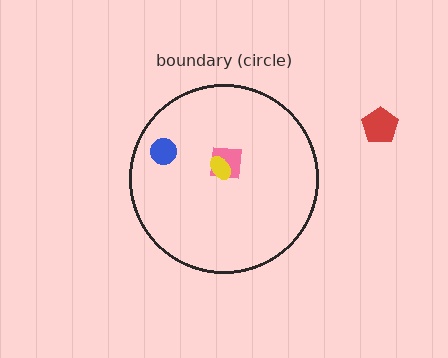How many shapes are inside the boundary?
3 inside, 1 outside.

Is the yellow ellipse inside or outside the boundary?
Inside.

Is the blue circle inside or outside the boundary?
Inside.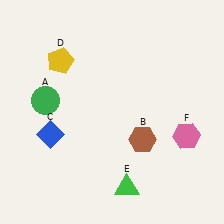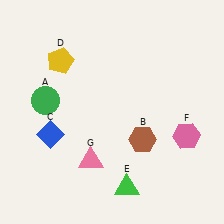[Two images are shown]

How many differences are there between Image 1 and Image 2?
There is 1 difference between the two images.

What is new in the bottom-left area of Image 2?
A pink triangle (G) was added in the bottom-left area of Image 2.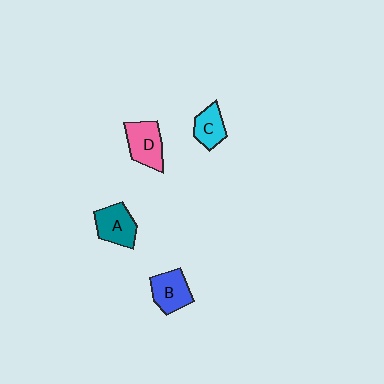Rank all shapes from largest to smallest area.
From largest to smallest: D (pink), A (teal), B (blue), C (cyan).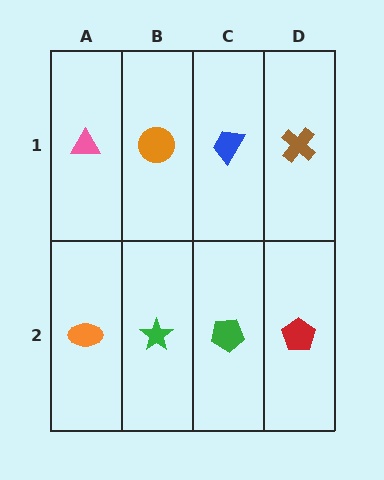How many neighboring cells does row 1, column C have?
3.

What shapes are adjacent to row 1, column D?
A red pentagon (row 2, column D), a blue trapezoid (row 1, column C).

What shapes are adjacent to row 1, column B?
A green star (row 2, column B), a pink triangle (row 1, column A), a blue trapezoid (row 1, column C).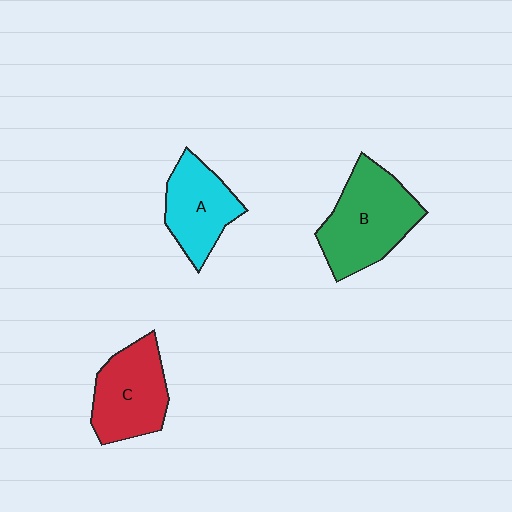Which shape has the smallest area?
Shape A (cyan).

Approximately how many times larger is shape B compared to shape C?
Approximately 1.2 times.